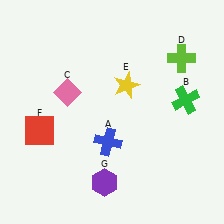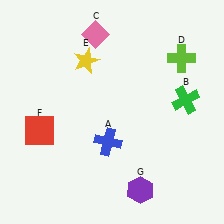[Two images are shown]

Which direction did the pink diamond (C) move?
The pink diamond (C) moved up.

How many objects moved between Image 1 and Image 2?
3 objects moved between the two images.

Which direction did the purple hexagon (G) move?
The purple hexagon (G) moved right.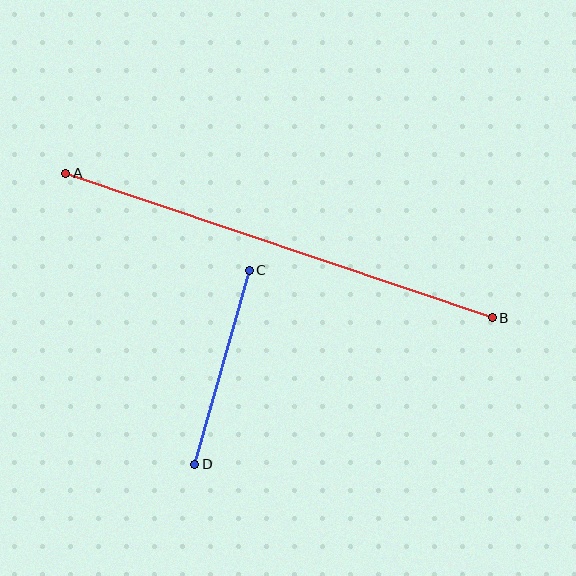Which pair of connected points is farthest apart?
Points A and B are farthest apart.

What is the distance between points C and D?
The distance is approximately 202 pixels.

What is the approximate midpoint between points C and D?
The midpoint is at approximately (222, 367) pixels.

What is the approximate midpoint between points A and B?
The midpoint is at approximately (279, 245) pixels.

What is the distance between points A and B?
The distance is approximately 450 pixels.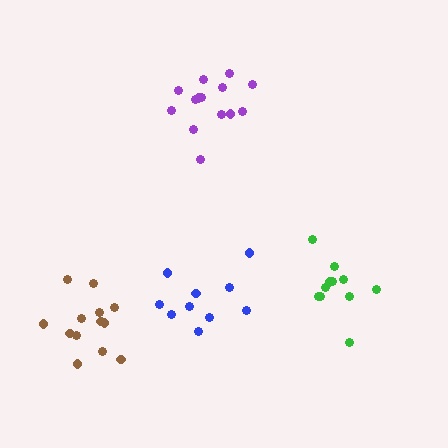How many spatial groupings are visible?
There are 4 spatial groupings.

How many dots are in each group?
Group 1: 11 dots, Group 2: 10 dots, Group 3: 14 dots, Group 4: 13 dots (48 total).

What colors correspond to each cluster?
The clusters are colored: green, blue, purple, brown.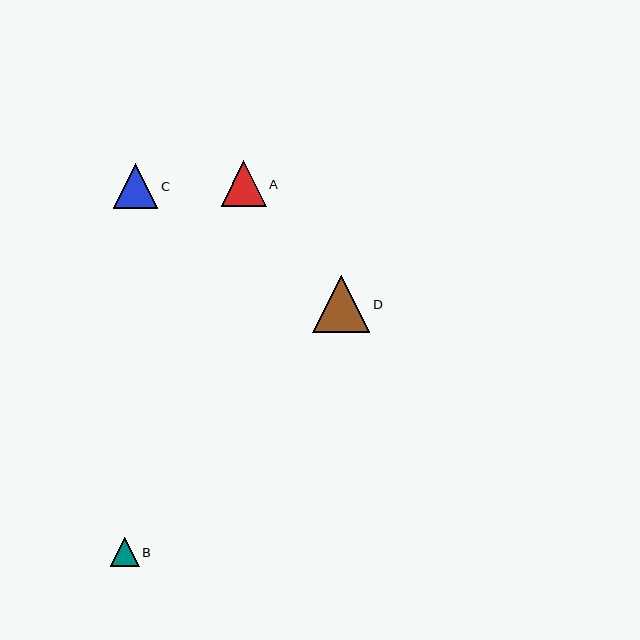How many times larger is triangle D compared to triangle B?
Triangle D is approximately 2.0 times the size of triangle B.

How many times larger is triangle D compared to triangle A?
Triangle D is approximately 1.2 times the size of triangle A.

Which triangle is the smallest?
Triangle B is the smallest with a size of approximately 29 pixels.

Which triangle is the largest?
Triangle D is the largest with a size of approximately 57 pixels.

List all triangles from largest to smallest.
From largest to smallest: D, A, C, B.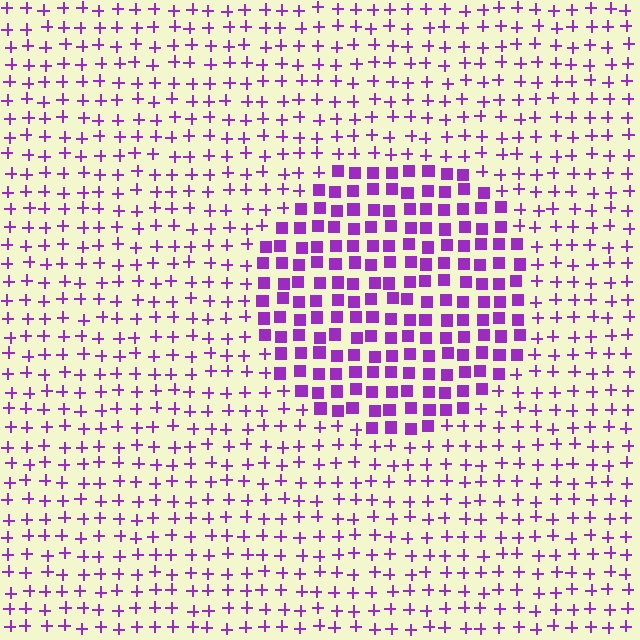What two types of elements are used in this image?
The image uses squares inside the circle region and plus signs outside it.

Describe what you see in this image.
The image is filled with small purple elements arranged in a uniform grid. A circle-shaped region contains squares, while the surrounding area contains plus signs. The boundary is defined purely by the change in element shape.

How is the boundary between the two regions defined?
The boundary is defined by a change in element shape: squares inside vs. plus signs outside. All elements share the same color and spacing.